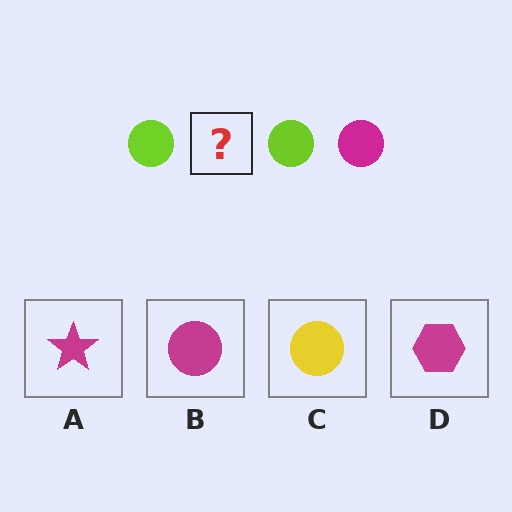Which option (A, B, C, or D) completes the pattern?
B.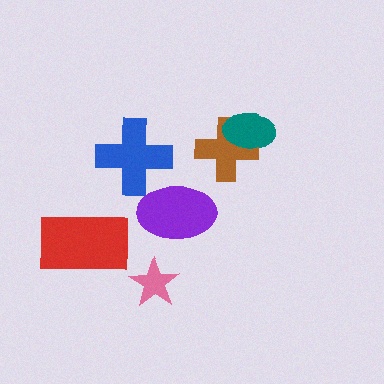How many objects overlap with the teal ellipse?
1 object overlaps with the teal ellipse.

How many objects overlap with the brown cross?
1 object overlaps with the brown cross.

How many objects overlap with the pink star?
0 objects overlap with the pink star.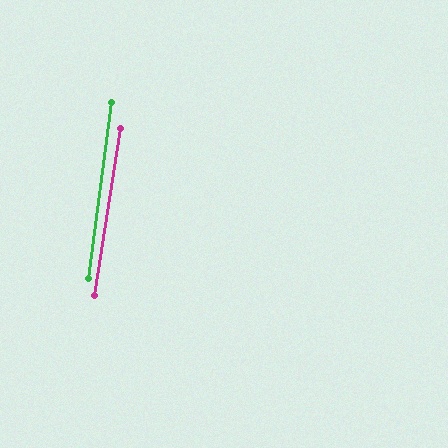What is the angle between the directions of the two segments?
Approximately 2 degrees.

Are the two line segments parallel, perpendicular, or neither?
Parallel — their directions differ by only 1.6°.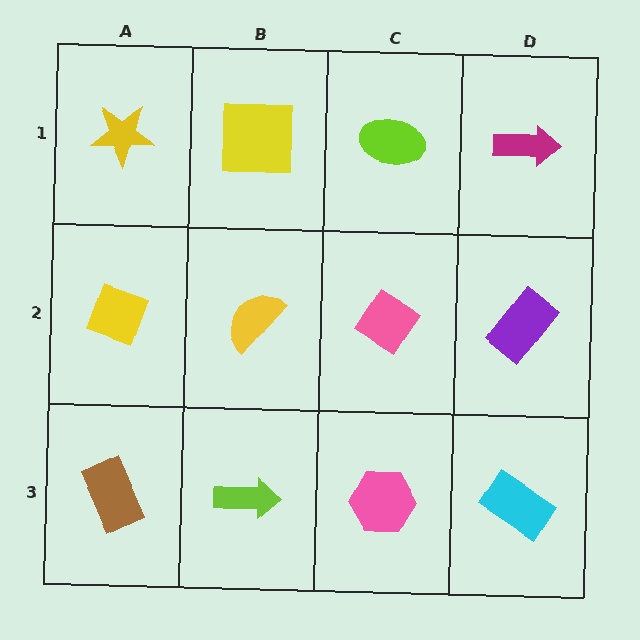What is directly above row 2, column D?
A magenta arrow.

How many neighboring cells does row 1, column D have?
2.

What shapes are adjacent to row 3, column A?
A yellow diamond (row 2, column A), a lime arrow (row 3, column B).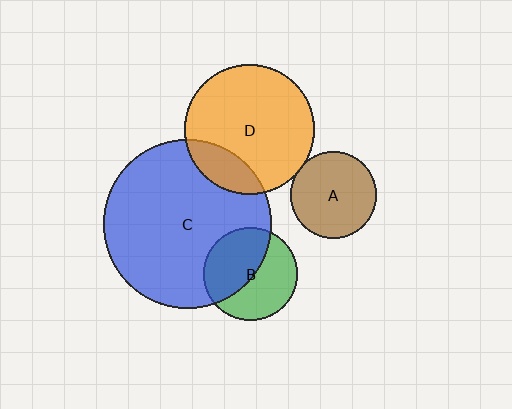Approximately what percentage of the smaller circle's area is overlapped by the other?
Approximately 5%.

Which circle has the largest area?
Circle C (blue).